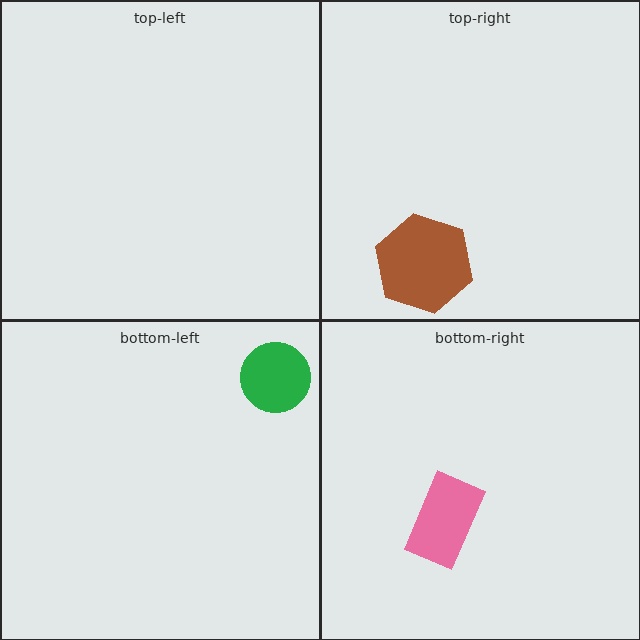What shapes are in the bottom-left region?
The green circle.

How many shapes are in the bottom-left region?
1.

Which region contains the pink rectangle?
The bottom-right region.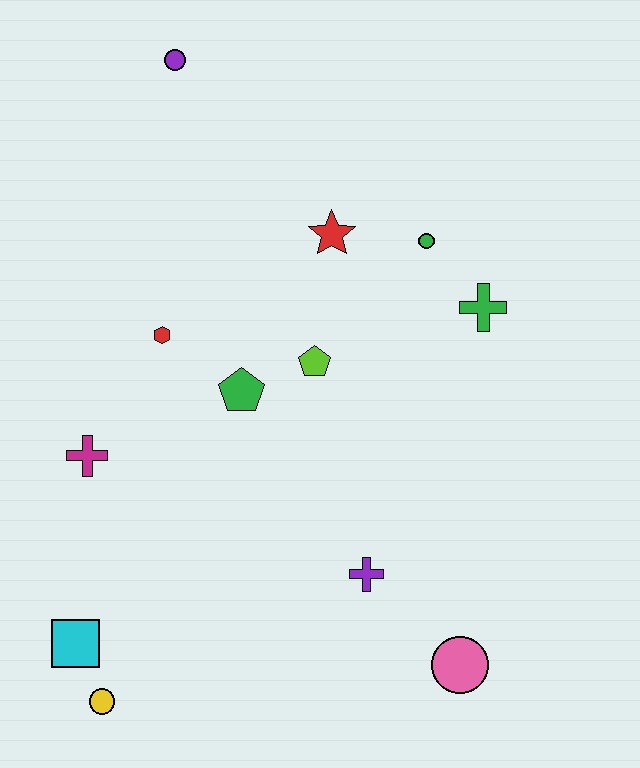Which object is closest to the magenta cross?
The red hexagon is closest to the magenta cross.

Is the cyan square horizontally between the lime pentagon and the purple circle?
No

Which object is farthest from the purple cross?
The purple circle is farthest from the purple cross.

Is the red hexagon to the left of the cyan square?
No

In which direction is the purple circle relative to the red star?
The purple circle is above the red star.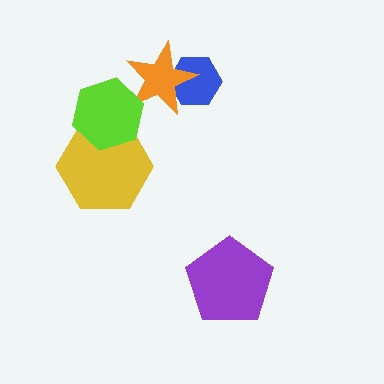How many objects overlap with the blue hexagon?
1 object overlaps with the blue hexagon.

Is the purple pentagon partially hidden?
No, no other shape covers it.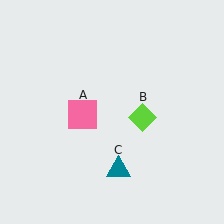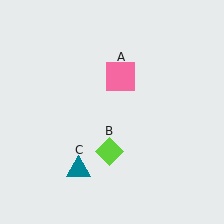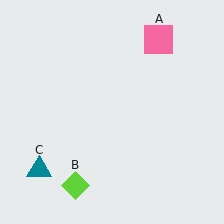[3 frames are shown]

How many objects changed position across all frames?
3 objects changed position: pink square (object A), lime diamond (object B), teal triangle (object C).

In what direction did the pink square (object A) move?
The pink square (object A) moved up and to the right.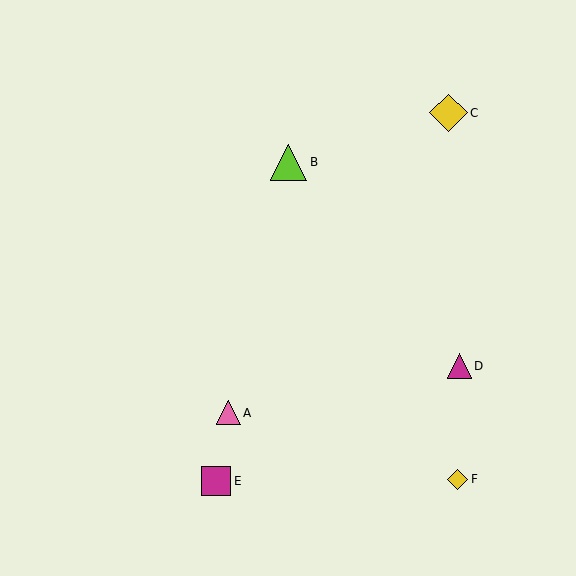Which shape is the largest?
The yellow diamond (labeled C) is the largest.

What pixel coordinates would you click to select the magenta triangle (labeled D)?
Click at (459, 366) to select the magenta triangle D.